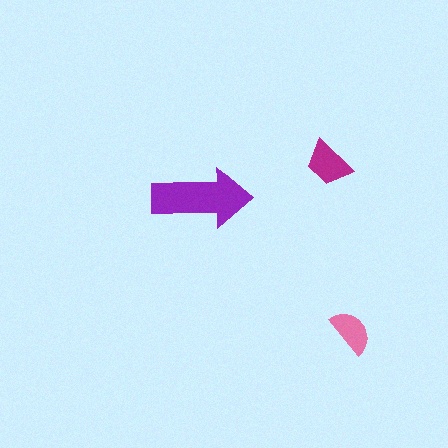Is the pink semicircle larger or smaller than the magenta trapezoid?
Smaller.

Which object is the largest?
The purple arrow.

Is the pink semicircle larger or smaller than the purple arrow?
Smaller.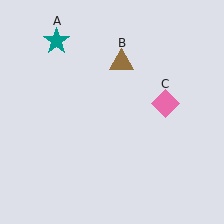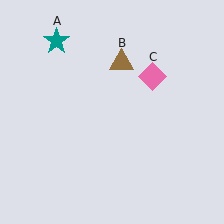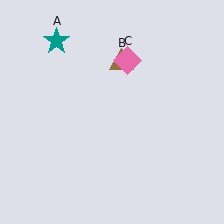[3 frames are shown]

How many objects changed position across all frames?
1 object changed position: pink diamond (object C).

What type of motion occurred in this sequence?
The pink diamond (object C) rotated counterclockwise around the center of the scene.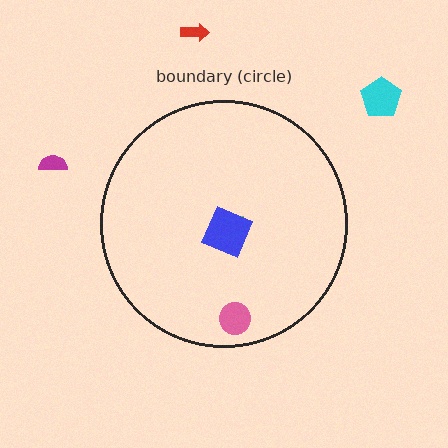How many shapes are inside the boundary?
3 inside, 3 outside.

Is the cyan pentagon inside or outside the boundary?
Outside.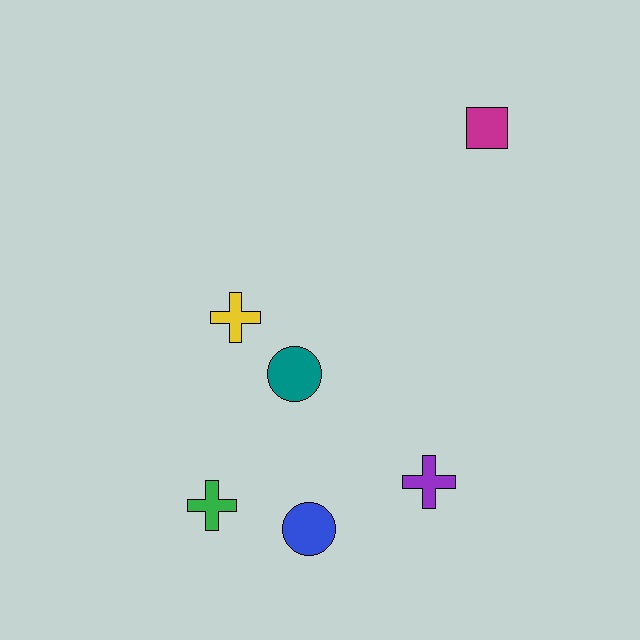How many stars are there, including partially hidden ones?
There are no stars.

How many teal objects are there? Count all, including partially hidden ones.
There is 1 teal object.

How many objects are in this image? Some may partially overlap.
There are 6 objects.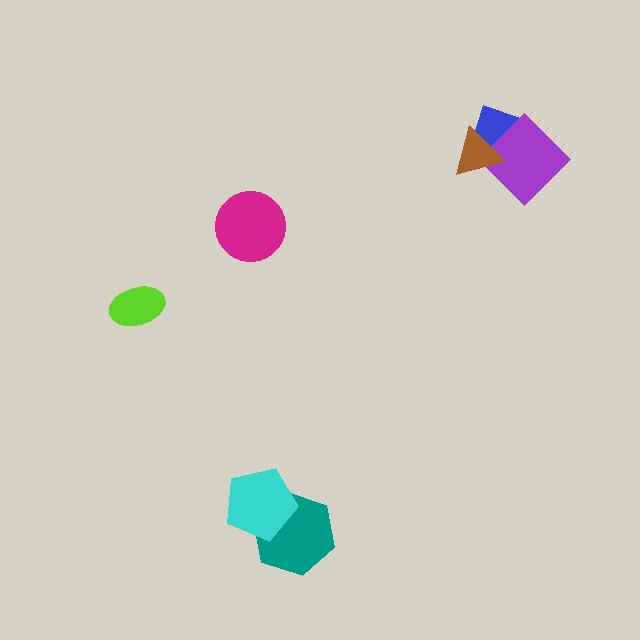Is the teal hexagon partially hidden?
Yes, it is partially covered by another shape.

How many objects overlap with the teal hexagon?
1 object overlaps with the teal hexagon.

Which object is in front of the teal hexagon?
The cyan pentagon is in front of the teal hexagon.